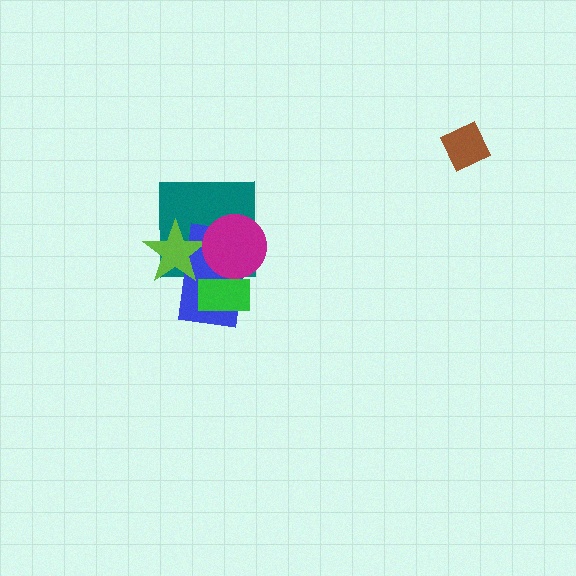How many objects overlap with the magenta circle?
4 objects overlap with the magenta circle.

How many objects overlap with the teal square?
3 objects overlap with the teal square.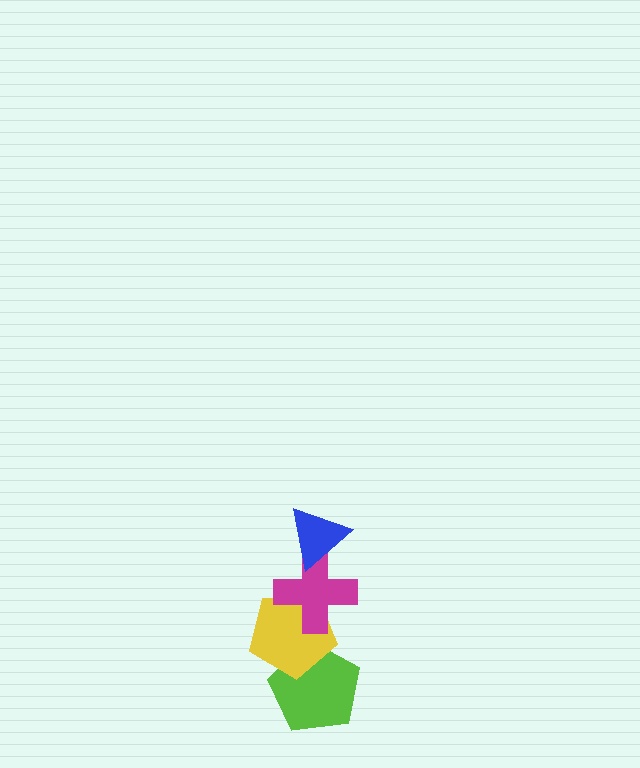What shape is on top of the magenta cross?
The blue triangle is on top of the magenta cross.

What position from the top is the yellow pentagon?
The yellow pentagon is 3rd from the top.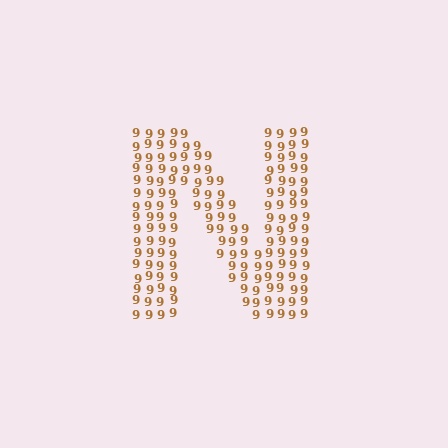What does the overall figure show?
The overall figure shows the letter N.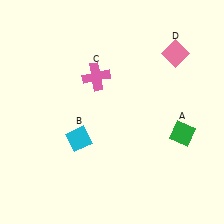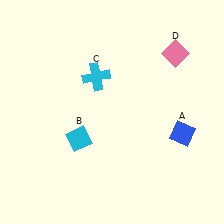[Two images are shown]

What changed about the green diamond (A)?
In Image 1, A is green. In Image 2, it changed to blue.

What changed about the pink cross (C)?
In Image 1, C is pink. In Image 2, it changed to cyan.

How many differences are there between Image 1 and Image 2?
There are 2 differences between the two images.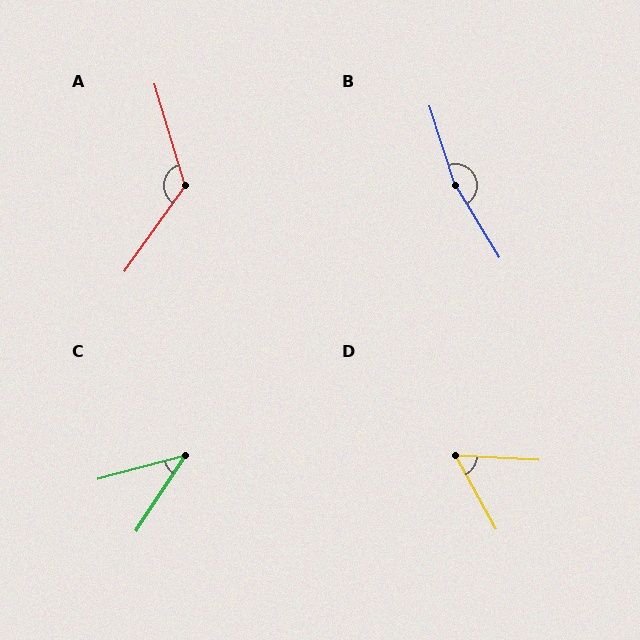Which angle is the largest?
B, at approximately 166 degrees.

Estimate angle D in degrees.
Approximately 58 degrees.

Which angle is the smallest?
C, at approximately 42 degrees.